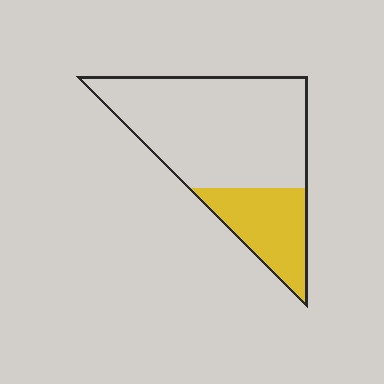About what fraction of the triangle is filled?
About one quarter (1/4).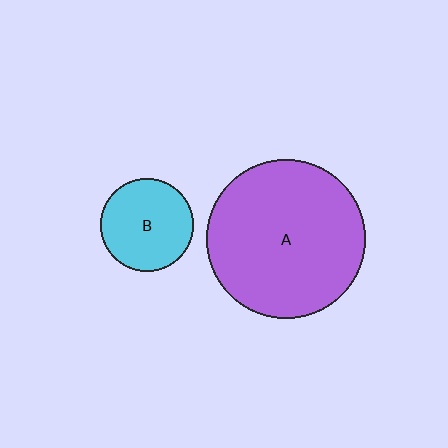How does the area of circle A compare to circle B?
Approximately 3.0 times.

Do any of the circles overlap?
No, none of the circles overlap.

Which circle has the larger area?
Circle A (purple).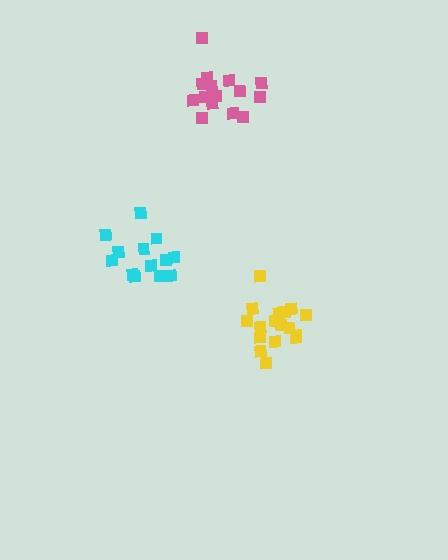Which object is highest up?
The pink cluster is topmost.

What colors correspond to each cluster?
The clusters are colored: cyan, pink, yellow.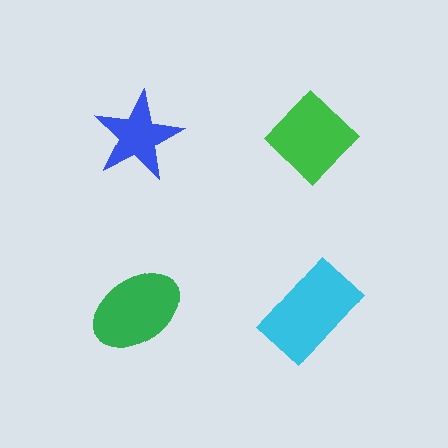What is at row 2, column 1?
A green ellipse.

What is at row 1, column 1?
A blue star.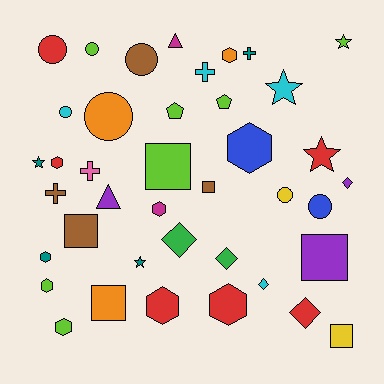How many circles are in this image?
There are 7 circles.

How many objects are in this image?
There are 40 objects.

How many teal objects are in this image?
There are 4 teal objects.